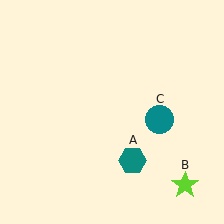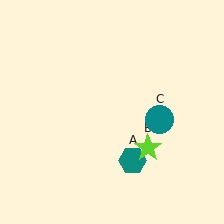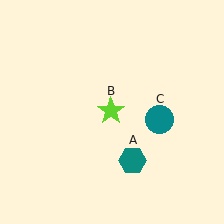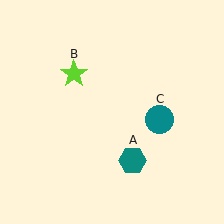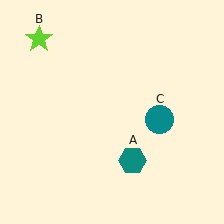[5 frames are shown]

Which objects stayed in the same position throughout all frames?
Teal hexagon (object A) and teal circle (object C) remained stationary.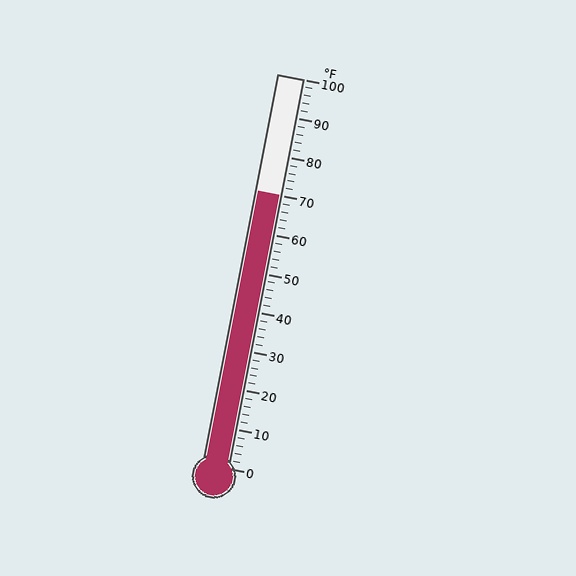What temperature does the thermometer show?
The thermometer shows approximately 70°F.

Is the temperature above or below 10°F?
The temperature is above 10°F.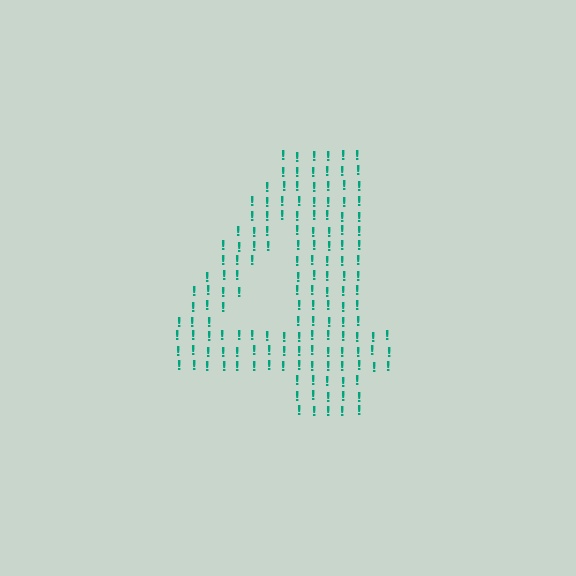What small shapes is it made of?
It is made of small exclamation marks.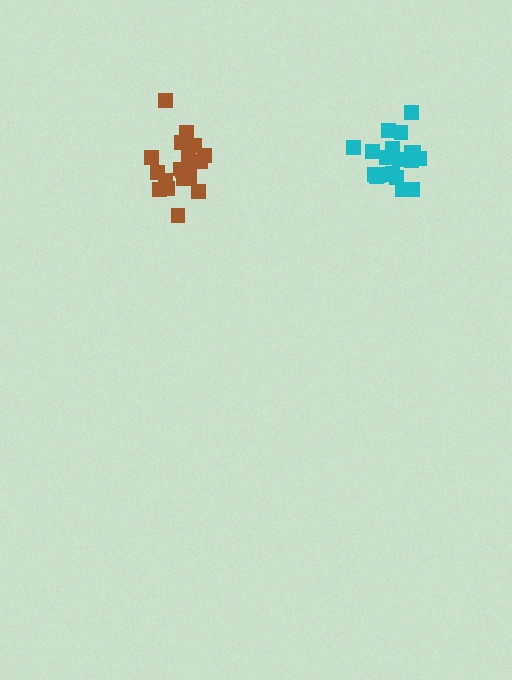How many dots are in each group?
Group 1: 19 dots, Group 2: 21 dots (40 total).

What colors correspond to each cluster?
The clusters are colored: brown, cyan.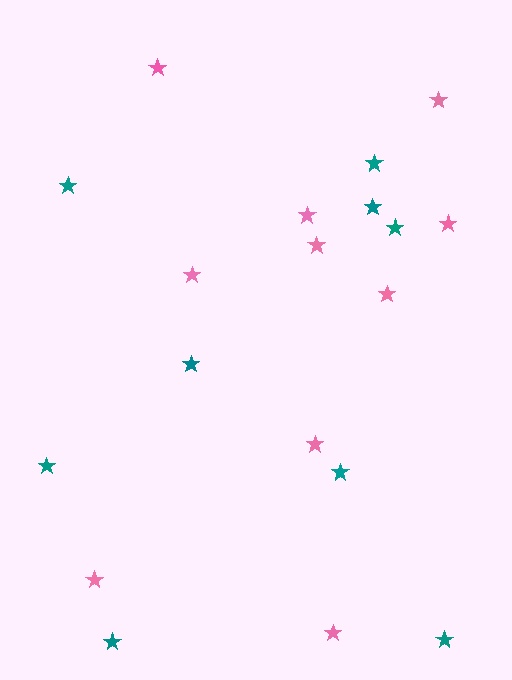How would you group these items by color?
There are 2 groups: one group of teal stars (9) and one group of pink stars (10).